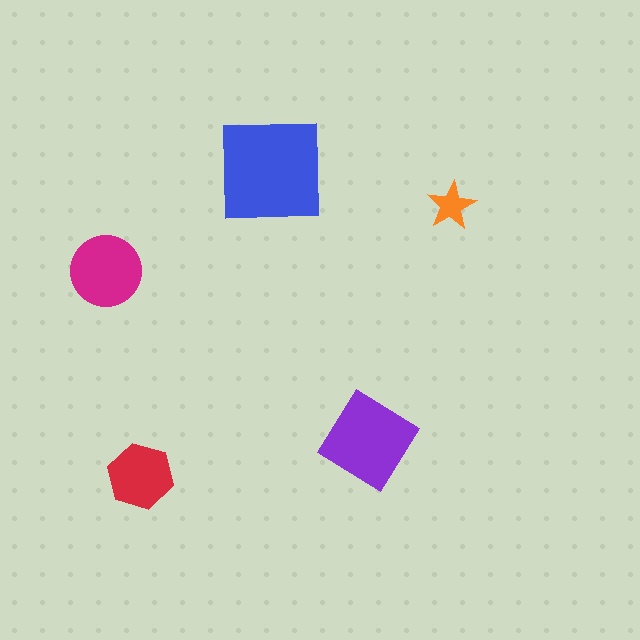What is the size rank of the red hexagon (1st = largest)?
4th.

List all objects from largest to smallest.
The blue square, the purple diamond, the magenta circle, the red hexagon, the orange star.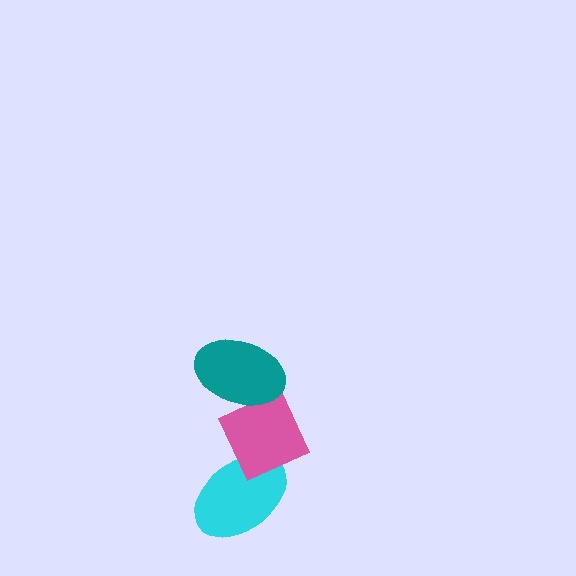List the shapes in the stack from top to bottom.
From top to bottom: the teal ellipse, the pink diamond, the cyan ellipse.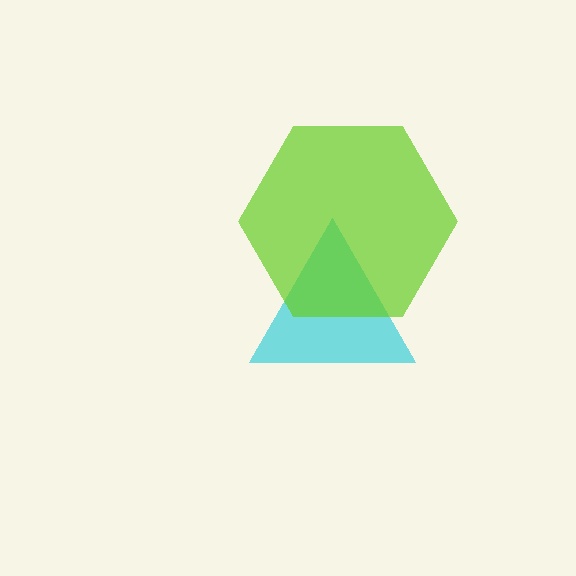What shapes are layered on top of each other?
The layered shapes are: a cyan triangle, a lime hexagon.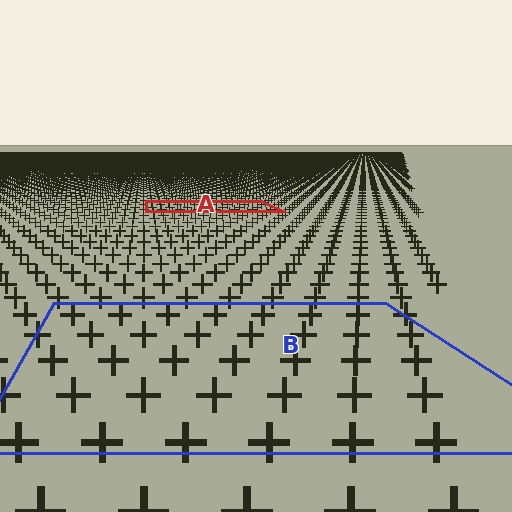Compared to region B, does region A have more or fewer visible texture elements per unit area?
Region A has more texture elements per unit area — they are packed more densely because it is farther away.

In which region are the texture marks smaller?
The texture marks are smaller in region A, because it is farther away.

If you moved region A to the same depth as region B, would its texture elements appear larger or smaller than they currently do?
They would appear larger. At a closer depth, the same texture elements are projected at a bigger on-screen size.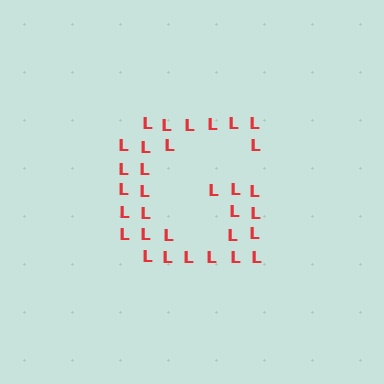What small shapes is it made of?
It is made of small letter L's.